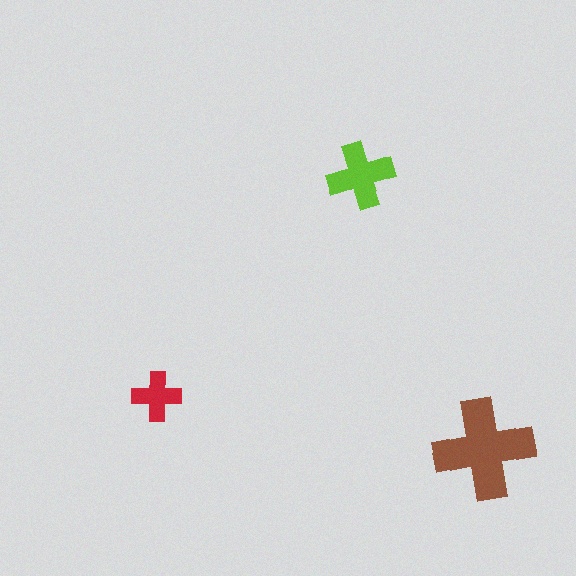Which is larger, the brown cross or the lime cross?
The brown one.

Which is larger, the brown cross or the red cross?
The brown one.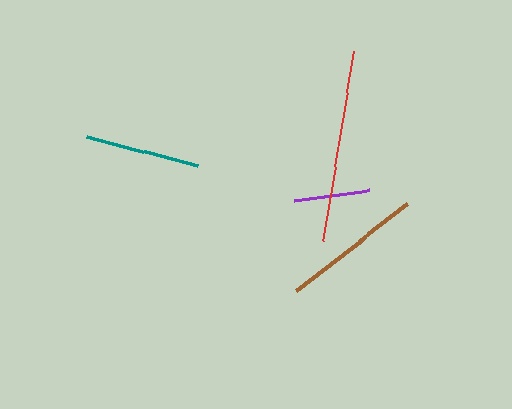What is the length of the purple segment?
The purple segment is approximately 76 pixels long.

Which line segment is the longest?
The red line is the longest at approximately 193 pixels.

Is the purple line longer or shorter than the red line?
The red line is longer than the purple line.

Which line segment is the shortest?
The purple line is the shortest at approximately 76 pixels.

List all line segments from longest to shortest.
From longest to shortest: red, brown, teal, purple.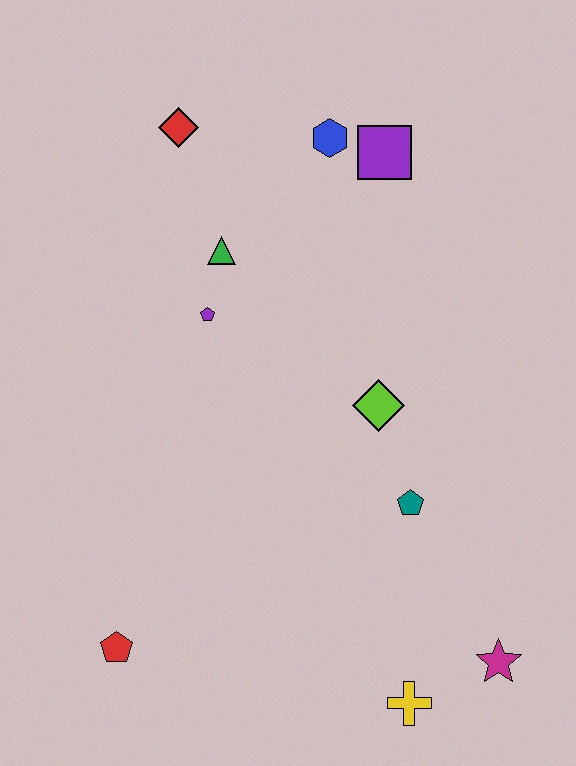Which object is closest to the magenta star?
The yellow cross is closest to the magenta star.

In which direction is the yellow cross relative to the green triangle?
The yellow cross is below the green triangle.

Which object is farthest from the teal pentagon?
The red diamond is farthest from the teal pentagon.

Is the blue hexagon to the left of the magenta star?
Yes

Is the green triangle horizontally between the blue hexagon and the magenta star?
No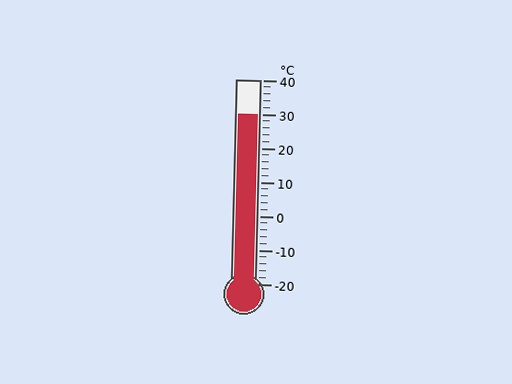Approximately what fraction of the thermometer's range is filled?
The thermometer is filled to approximately 85% of its range.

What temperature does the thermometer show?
The thermometer shows approximately 30°C.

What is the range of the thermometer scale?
The thermometer scale ranges from -20°C to 40°C.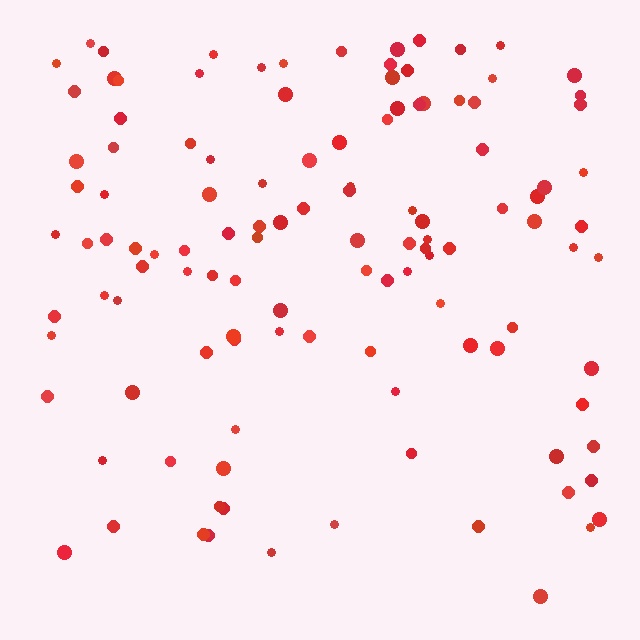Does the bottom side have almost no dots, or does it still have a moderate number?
Still a moderate number, just noticeably fewer than the top.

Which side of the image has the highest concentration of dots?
The top.